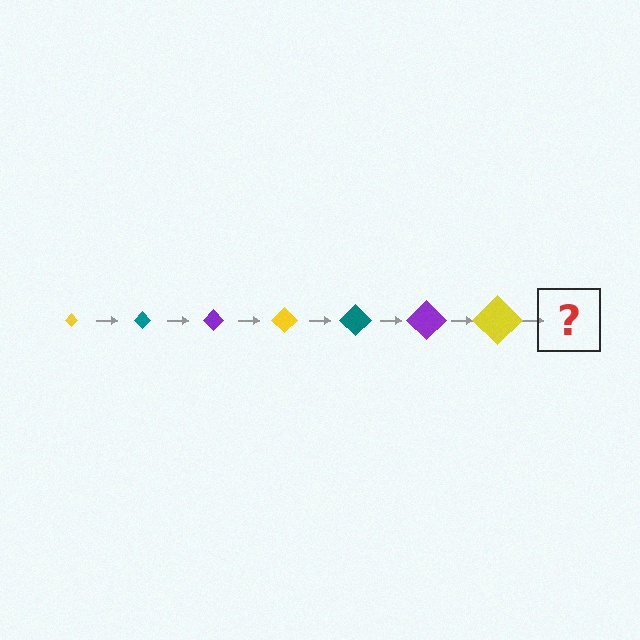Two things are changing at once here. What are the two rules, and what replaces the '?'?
The two rules are that the diamond grows larger each step and the color cycles through yellow, teal, and purple. The '?' should be a teal diamond, larger than the previous one.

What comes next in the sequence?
The next element should be a teal diamond, larger than the previous one.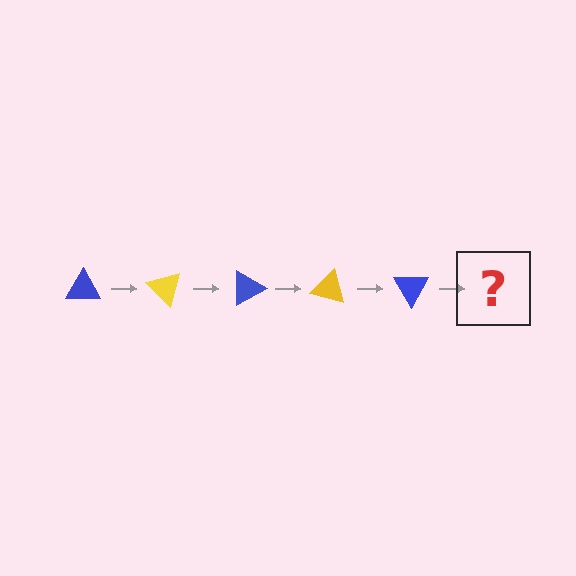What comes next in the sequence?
The next element should be a yellow triangle, rotated 225 degrees from the start.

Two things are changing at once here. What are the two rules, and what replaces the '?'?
The two rules are that it rotates 45 degrees each step and the color cycles through blue and yellow. The '?' should be a yellow triangle, rotated 225 degrees from the start.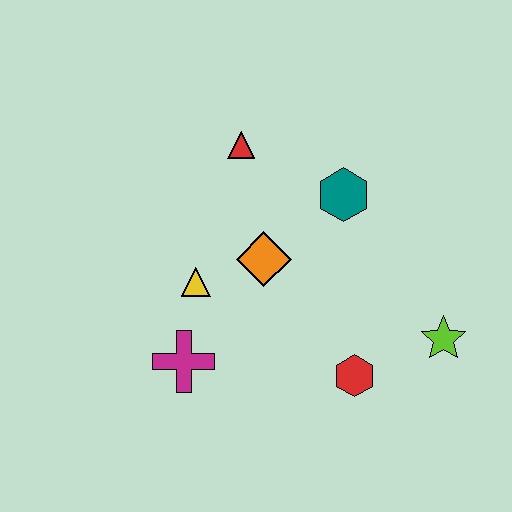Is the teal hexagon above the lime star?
Yes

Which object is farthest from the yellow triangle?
The lime star is farthest from the yellow triangle.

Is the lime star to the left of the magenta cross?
No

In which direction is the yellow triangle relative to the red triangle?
The yellow triangle is below the red triangle.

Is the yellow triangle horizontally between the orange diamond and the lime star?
No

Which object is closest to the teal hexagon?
The orange diamond is closest to the teal hexagon.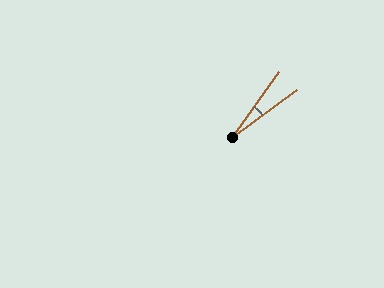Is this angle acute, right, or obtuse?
It is acute.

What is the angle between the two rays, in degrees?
Approximately 18 degrees.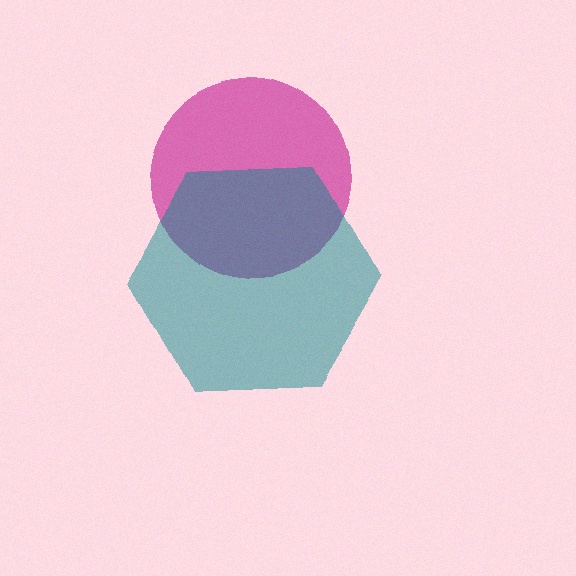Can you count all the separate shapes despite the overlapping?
Yes, there are 2 separate shapes.